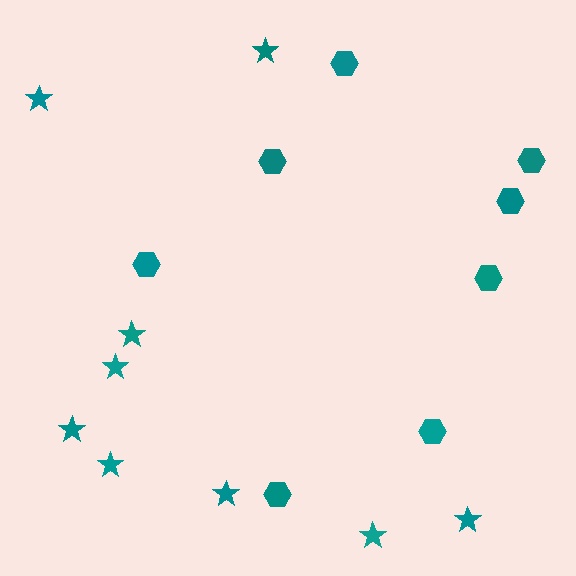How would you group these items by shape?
There are 2 groups: one group of stars (9) and one group of hexagons (8).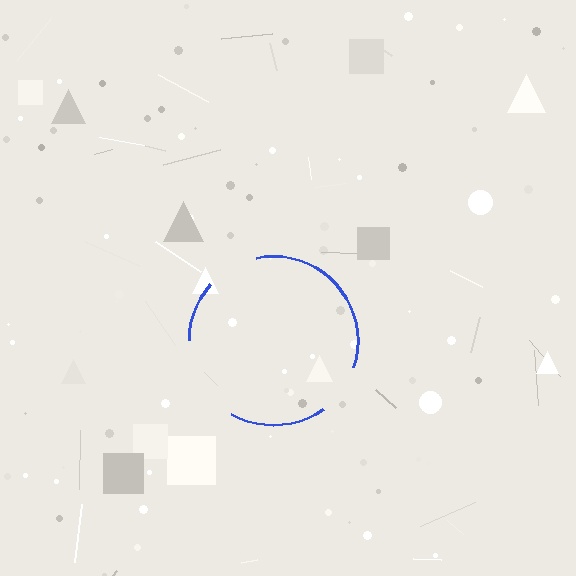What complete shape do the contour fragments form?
The contour fragments form a circle.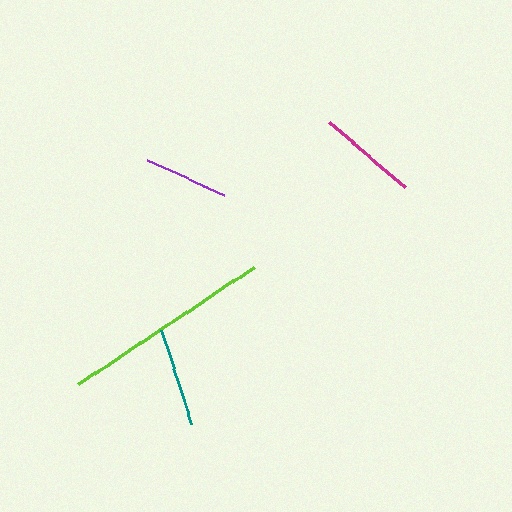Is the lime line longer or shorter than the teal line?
The lime line is longer than the teal line.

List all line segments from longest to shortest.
From longest to shortest: lime, magenta, teal, purple.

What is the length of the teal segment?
The teal segment is approximately 98 pixels long.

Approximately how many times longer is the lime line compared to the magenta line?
The lime line is approximately 2.1 times the length of the magenta line.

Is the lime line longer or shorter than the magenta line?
The lime line is longer than the magenta line.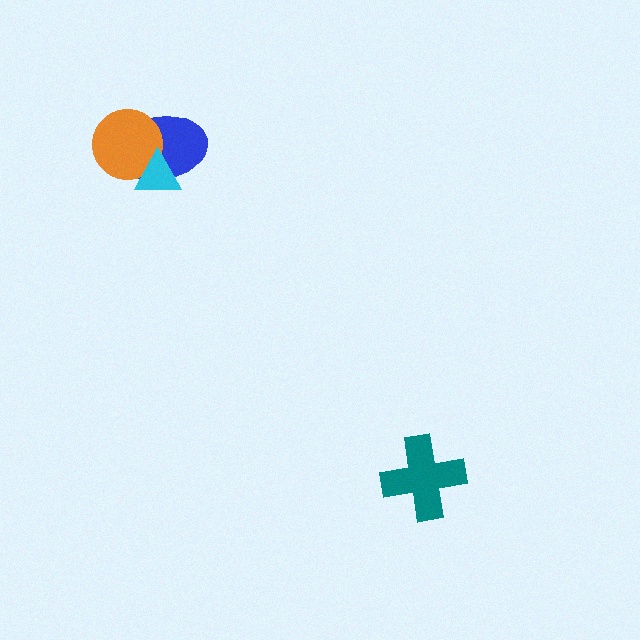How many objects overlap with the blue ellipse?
2 objects overlap with the blue ellipse.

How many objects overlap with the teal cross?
0 objects overlap with the teal cross.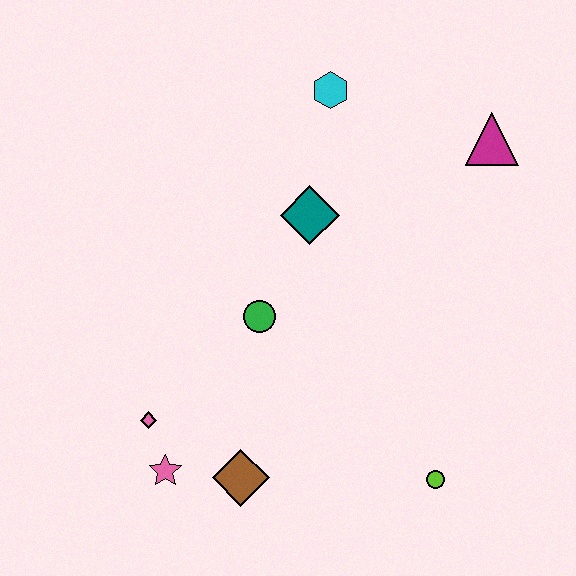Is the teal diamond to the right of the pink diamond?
Yes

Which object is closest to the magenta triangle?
The cyan hexagon is closest to the magenta triangle.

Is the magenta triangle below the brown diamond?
No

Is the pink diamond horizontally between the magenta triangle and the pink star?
No